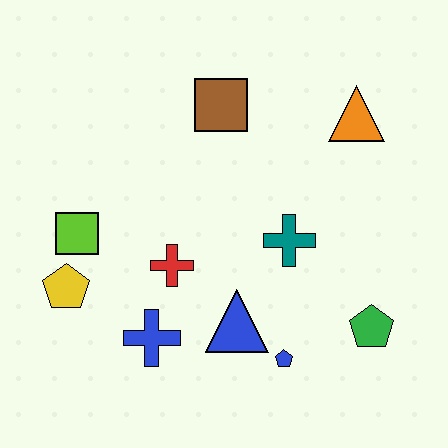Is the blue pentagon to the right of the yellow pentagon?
Yes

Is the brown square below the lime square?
No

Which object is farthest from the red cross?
The orange triangle is farthest from the red cross.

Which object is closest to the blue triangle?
The blue pentagon is closest to the blue triangle.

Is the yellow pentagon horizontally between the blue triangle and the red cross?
No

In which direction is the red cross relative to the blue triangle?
The red cross is to the left of the blue triangle.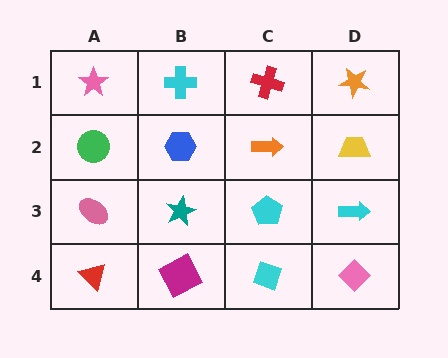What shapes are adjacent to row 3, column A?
A green circle (row 2, column A), a red triangle (row 4, column A), a teal star (row 3, column B).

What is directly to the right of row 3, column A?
A teal star.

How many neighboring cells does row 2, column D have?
3.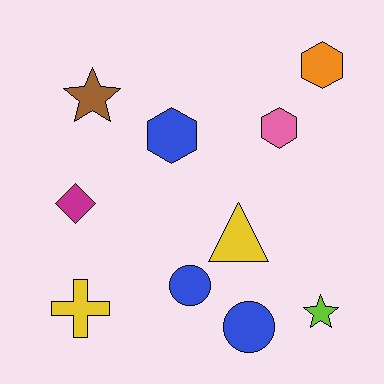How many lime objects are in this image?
There is 1 lime object.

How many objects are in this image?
There are 10 objects.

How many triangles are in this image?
There is 1 triangle.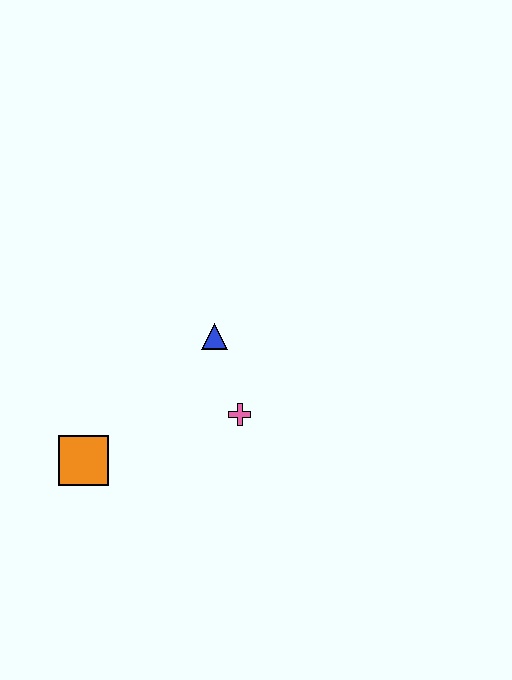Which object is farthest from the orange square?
The blue triangle is farthest from the orange square.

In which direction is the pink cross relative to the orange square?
The pink cross is to the right of the orange square.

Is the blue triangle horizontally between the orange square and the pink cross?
Yes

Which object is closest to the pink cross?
The blue triangle is closest to the pink cross.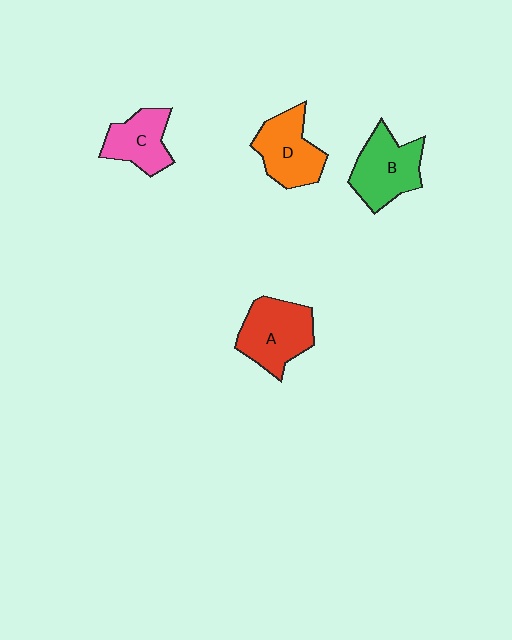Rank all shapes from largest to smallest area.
From largest to smallest: A (red), B (green), D (orange), C (pink).